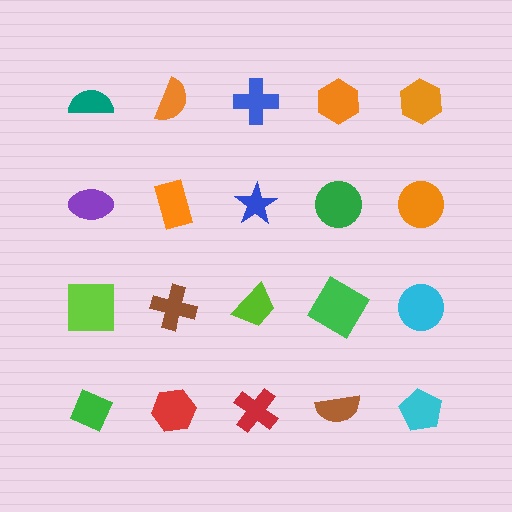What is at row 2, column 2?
An orange rectangle.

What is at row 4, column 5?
A cyan pentagon.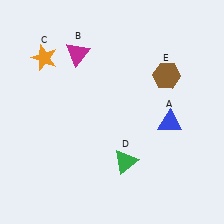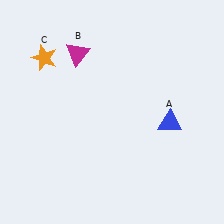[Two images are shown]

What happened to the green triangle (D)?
The green triangle (D) was removed in Image 2. It was in the bottom-right area of Image 1.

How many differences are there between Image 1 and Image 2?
There are 2 differences between the two images.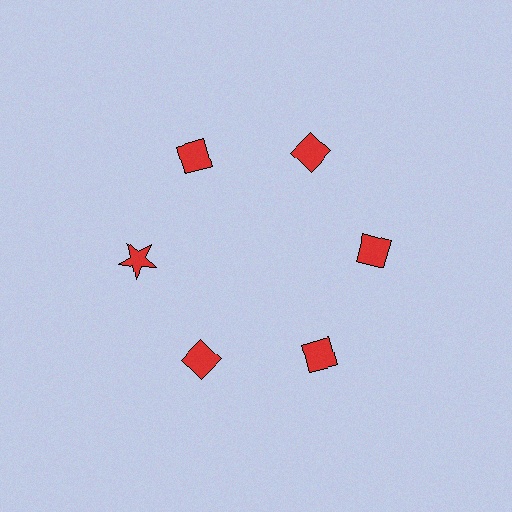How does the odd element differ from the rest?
It has a different shape: star instead of diamond.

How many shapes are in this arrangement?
There are 6 shapes arranged in a ring pattern.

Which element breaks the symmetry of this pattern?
The red star at roughly the 9 o'clock position breaks the symmetry. All other shapes are red diamonds.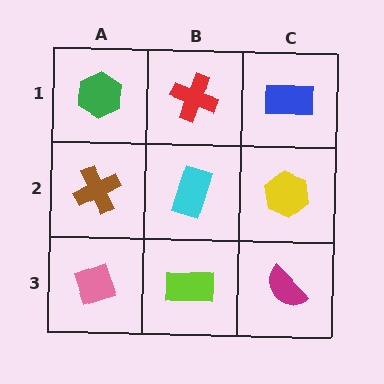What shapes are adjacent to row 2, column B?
A red cross (row 1, column B), a lime rectangle (row 3, column B), a brown cross (row 2, column A), a yellow hexagon (row 2, column C).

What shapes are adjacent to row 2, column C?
A blue rectangle (row 1, column C), a magenta semicircle (row 3, column C), a cyan rectangle (row 2, column B).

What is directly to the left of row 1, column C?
A red cross.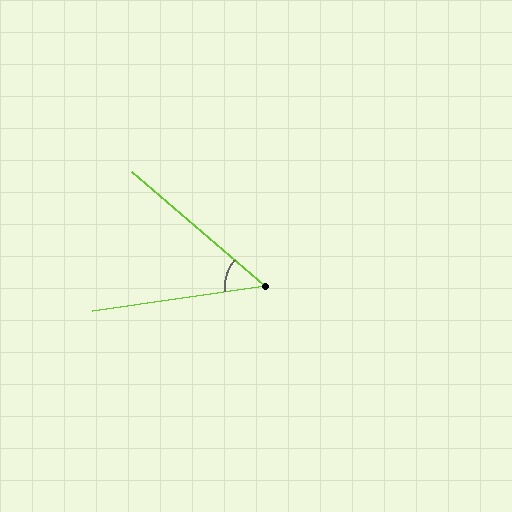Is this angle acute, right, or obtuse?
It is acute.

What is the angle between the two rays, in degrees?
Approximately 49 degrees.